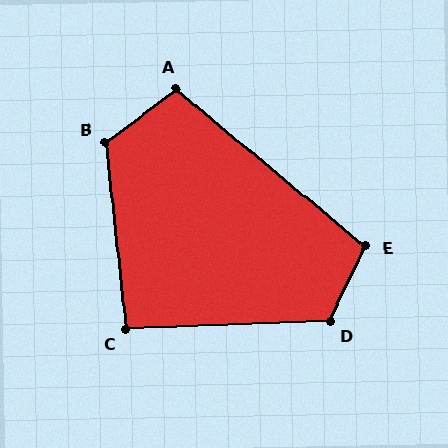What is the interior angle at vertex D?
Approximately 118 degrees (obtuse).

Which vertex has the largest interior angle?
B, at approximately 121 degrees.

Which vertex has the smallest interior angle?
C, at approximately 94 degrees.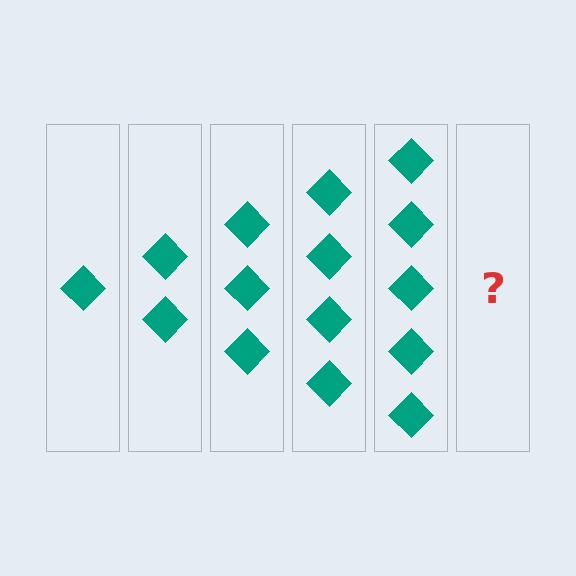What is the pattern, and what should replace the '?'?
The pattern is that each step adds one more diamond. The '?' should be 6 diamonds.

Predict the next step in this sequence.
The next step is 6 diamonds.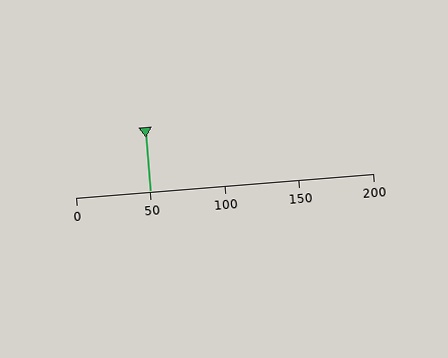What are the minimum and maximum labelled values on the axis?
The axis runs from 0 to 200.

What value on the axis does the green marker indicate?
The marker indicates approximately 50.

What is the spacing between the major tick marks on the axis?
The major ticks are spaced 50 apart.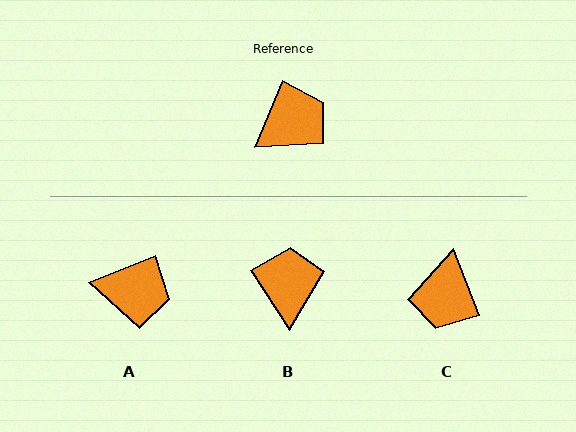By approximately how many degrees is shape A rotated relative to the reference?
Approximately 45 degrees clockwise.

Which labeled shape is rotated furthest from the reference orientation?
C, about 135 degrees away.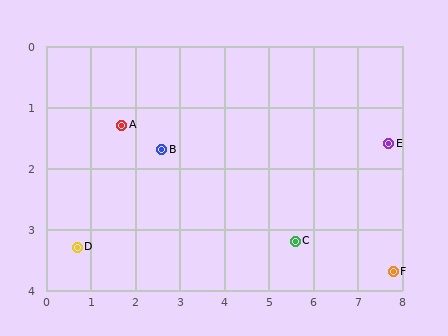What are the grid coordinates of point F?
Point F is at approximately (7.8, 3.7).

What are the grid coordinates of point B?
Point B is at approximately (2.6, 1.7).